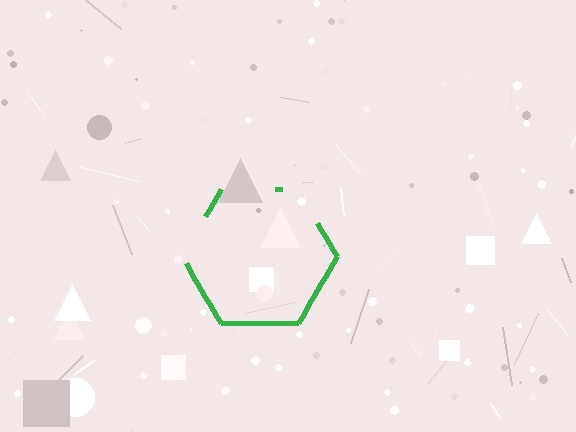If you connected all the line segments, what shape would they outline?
They would outline a hexagon.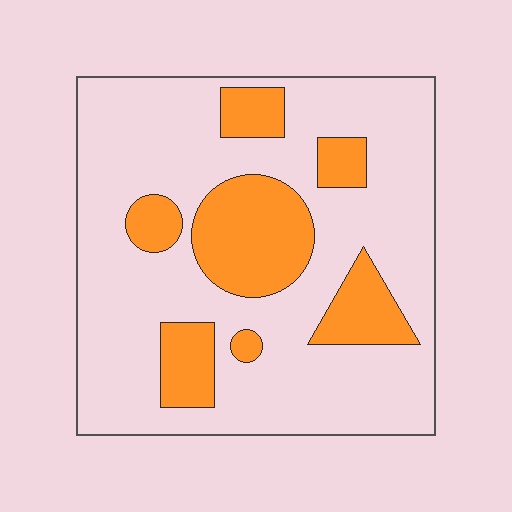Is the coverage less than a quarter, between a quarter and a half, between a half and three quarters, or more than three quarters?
Less than a quarter.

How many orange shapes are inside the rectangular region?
7.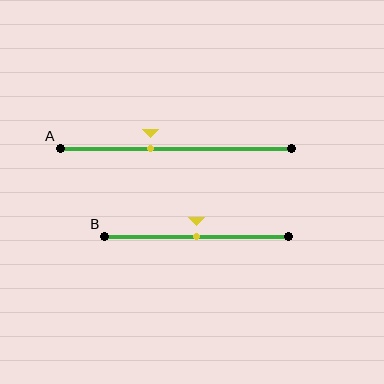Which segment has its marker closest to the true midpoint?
Segment B has its marker closest to the true midpoint.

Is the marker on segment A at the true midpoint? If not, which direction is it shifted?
No, the marker on segment A is shifted to the left by about 11% of the segment length.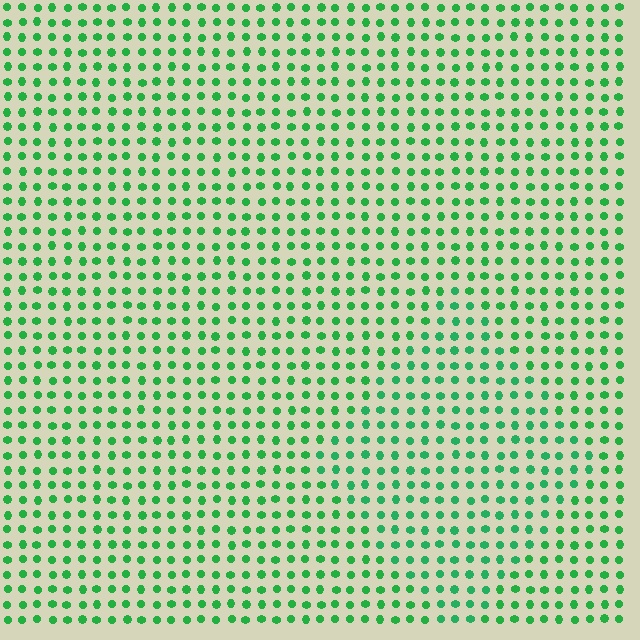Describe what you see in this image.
The image is filled with small green elements in a uniform arrangement. A diamond-shaped region is visible where the elements are tinted to a slightly different hue, forming a subtle color boundary.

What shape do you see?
I see a diamond.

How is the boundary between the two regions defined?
The boundary is defined purely by a slight shift in hue (about 13 degrees). Spacing, size, and orientation are identical on both sides.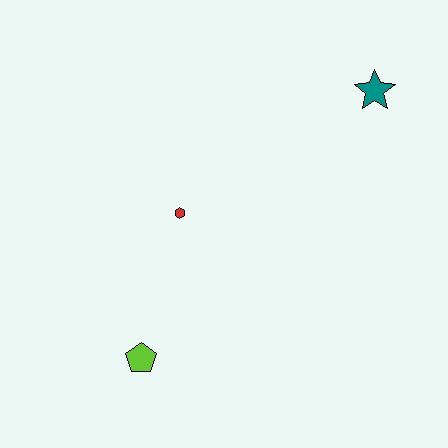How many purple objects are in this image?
There are no purple objects.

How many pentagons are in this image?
There is 1 pentagon.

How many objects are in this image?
There are 3 objects.